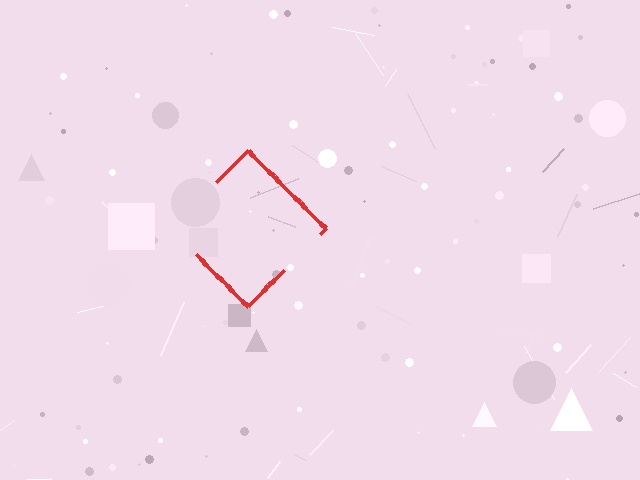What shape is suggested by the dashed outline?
The dashed outline suggests a diamond.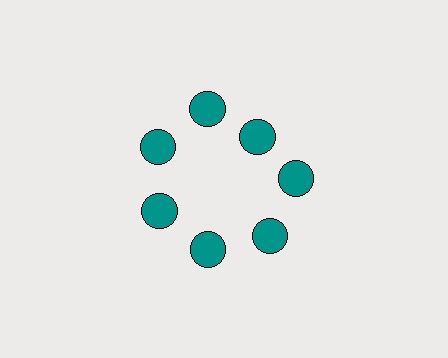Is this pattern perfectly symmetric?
No. The 7 teal circles are arranged in a ring, but one element near the 1 o'clock position is pulled inward toward the center, breaking the 7-fold rotational symmetry.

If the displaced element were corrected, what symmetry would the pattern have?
It would have 7-fold rotational symmetry — the pattern would map onto itself every 51 degrees.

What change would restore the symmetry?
The symmetry would be restored by moving it outward, back onto the ring so that all 7 circles sit at equal angles and equal distance from the center.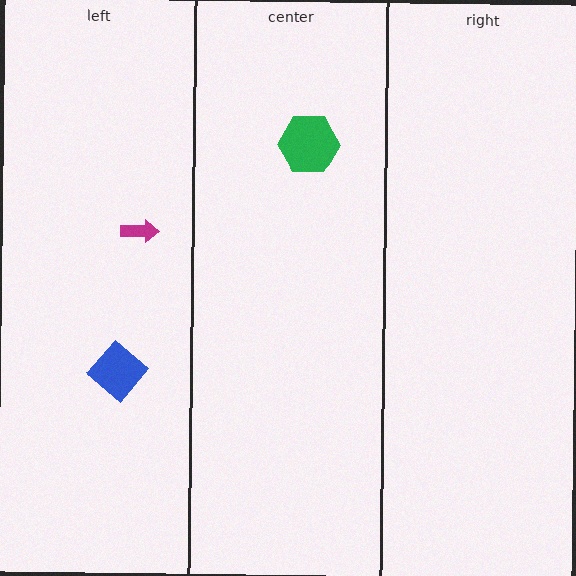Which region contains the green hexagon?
The center region.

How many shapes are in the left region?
2.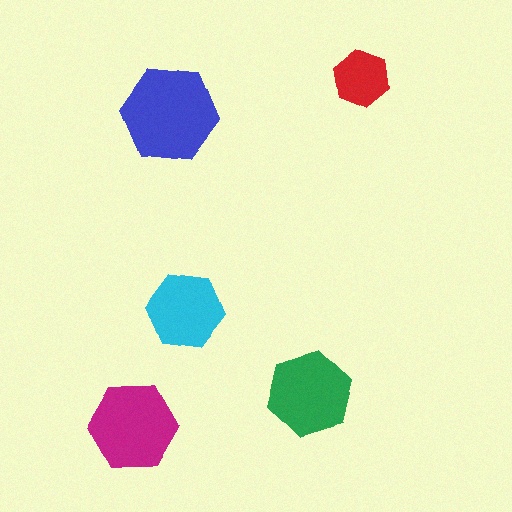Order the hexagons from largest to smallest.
the blue one, the magenta one, the green one, the cyan one, the red one.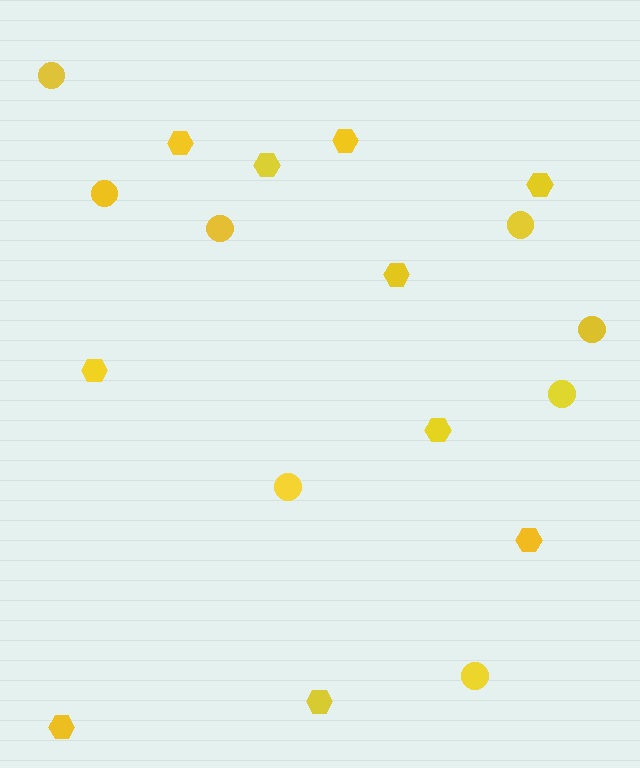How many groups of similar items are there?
There are 2 groups: one group of hexagons (10) and one group of circles (8).